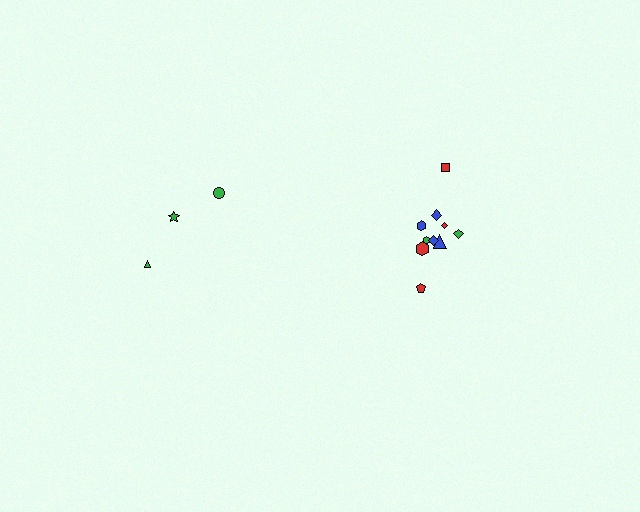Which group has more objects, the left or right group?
The right group.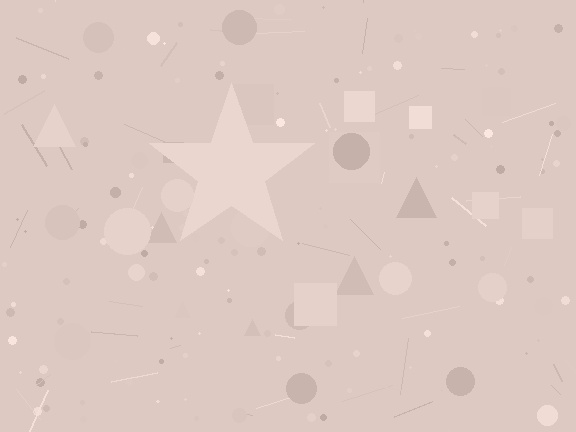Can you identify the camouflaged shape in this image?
The camouflaged shape is a star.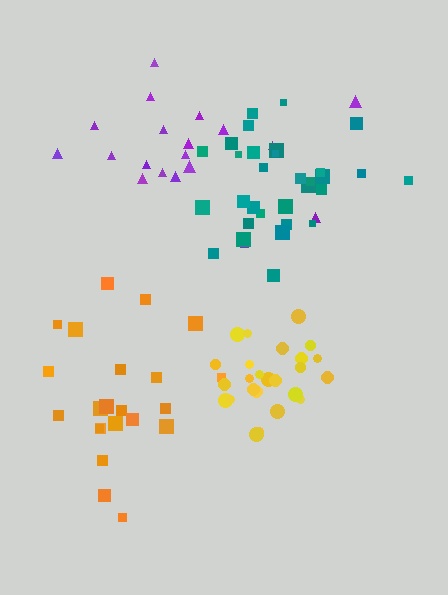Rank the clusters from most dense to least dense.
yellow, teal, orange, purple.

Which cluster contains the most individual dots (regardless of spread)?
Teal (32).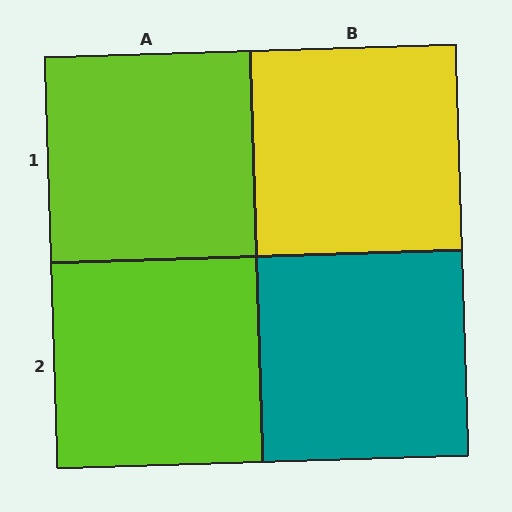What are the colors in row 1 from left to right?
Lime, yellow.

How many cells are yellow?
1 cell is yellow.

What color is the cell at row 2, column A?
Lime.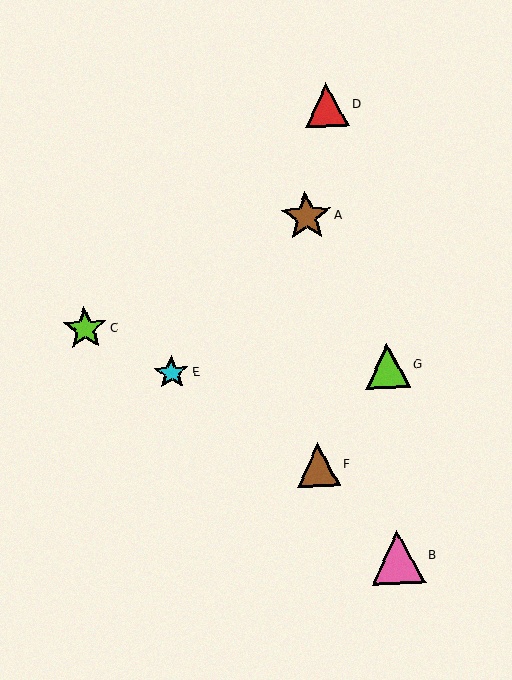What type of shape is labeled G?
Shape G is a lime triangle.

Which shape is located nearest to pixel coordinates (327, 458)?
The brown triangle (labeled F) at (318, 465) is nearest to that location.